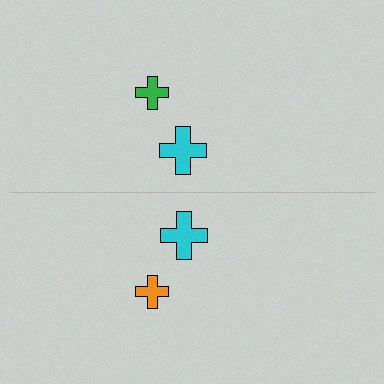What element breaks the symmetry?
The orange cross on the bottom side breaks the symmetry — its mirror counterpart is green.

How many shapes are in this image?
There are 4 shapes in this image.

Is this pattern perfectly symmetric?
No, the pattern is not perfectly symmetric. The orange cross on the bottom side breaks the symmetry — its mirror counterpart is green.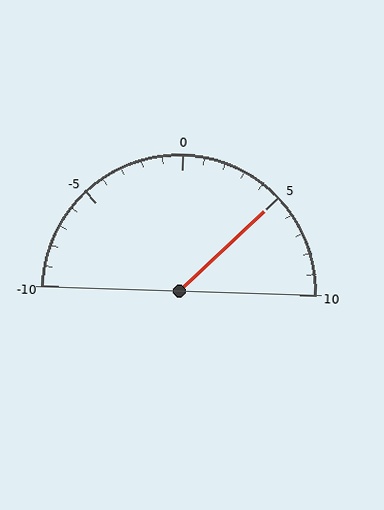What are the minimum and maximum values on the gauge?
The gauge ranges from -10 to 10.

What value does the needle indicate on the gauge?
The needle indicates approximately 5.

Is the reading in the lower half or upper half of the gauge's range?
The reading is in the upper half of the range (-10 to 10).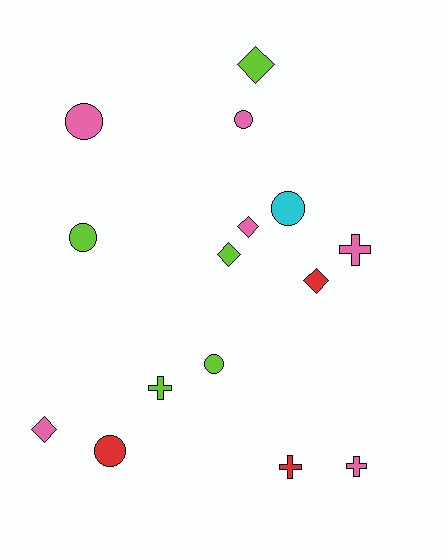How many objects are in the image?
There are 15 objects.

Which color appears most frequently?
Pink, with 6 objects.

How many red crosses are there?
There is 1 red cross.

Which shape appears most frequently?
Circle, with 6 objects.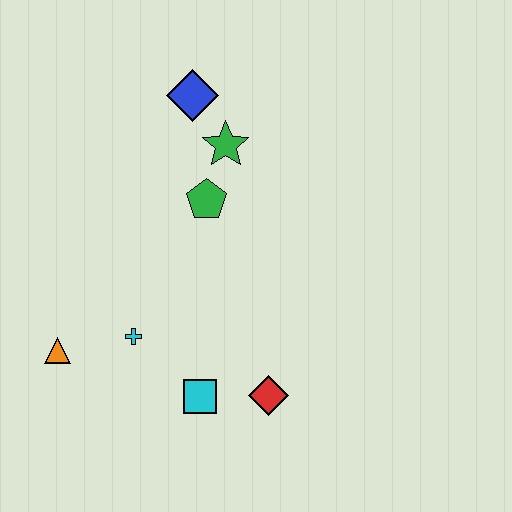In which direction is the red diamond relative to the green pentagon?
The red diamond is below the green pentagon.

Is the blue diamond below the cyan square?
No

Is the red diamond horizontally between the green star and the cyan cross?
No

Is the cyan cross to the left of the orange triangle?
No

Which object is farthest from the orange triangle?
The blue diamond is farthest from the orange triangle.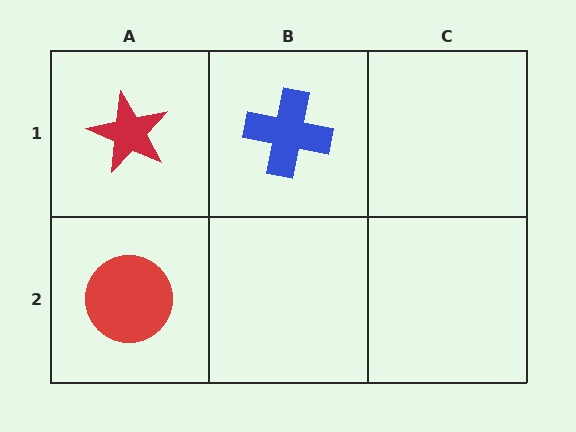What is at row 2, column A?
A red circle.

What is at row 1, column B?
A blue cross.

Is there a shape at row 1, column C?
No, that cell is empty.